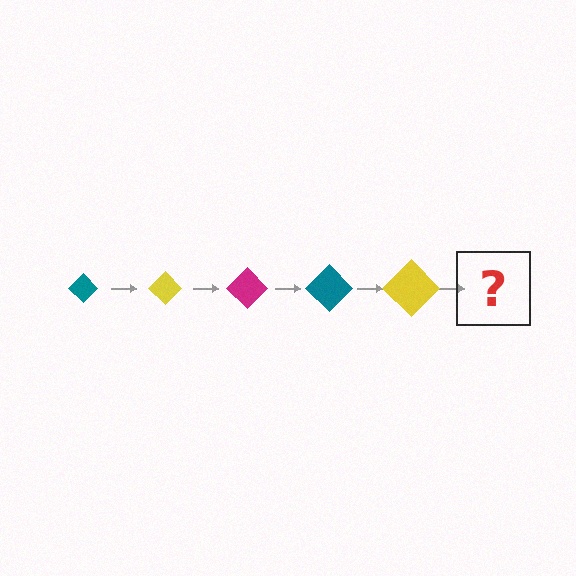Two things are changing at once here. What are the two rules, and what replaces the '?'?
The two rules are that the diamond grows larger each step and the color cycles through teal, yellow, and magenta. The '?' should be a magenta diamond, larger than the previous one.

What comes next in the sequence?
The next element should be a magenta diamond, larger than the previous one.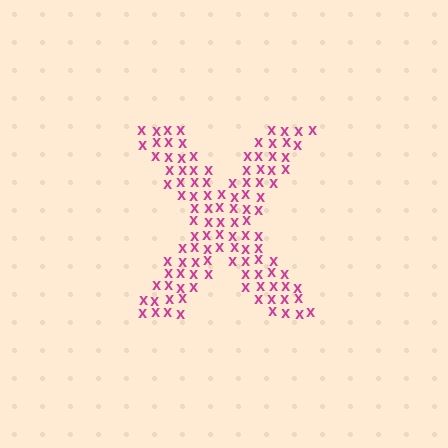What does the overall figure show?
The overall figure shows the letter X.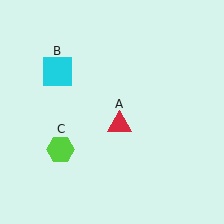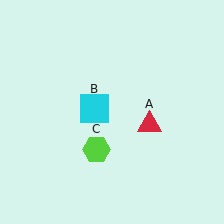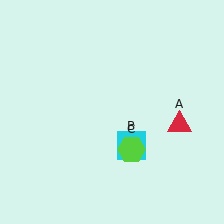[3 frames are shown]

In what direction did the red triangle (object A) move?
The red triangle (object A) moved right.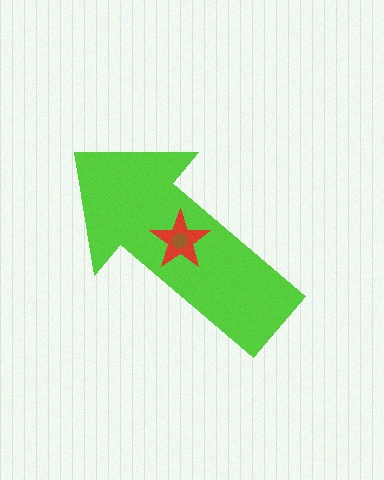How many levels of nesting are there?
3.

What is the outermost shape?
The lime arrow.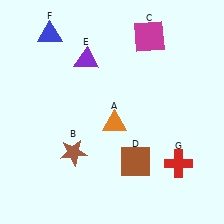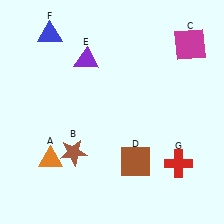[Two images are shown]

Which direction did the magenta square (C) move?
The magenta square (C) moved right.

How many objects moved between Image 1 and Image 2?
2 objects moved between the two images.